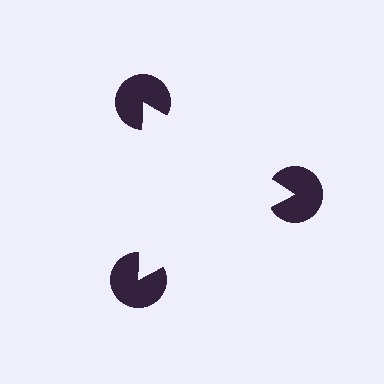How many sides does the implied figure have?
3 sides.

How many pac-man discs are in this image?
There are 3 — one at each vertex of the illusory triangle.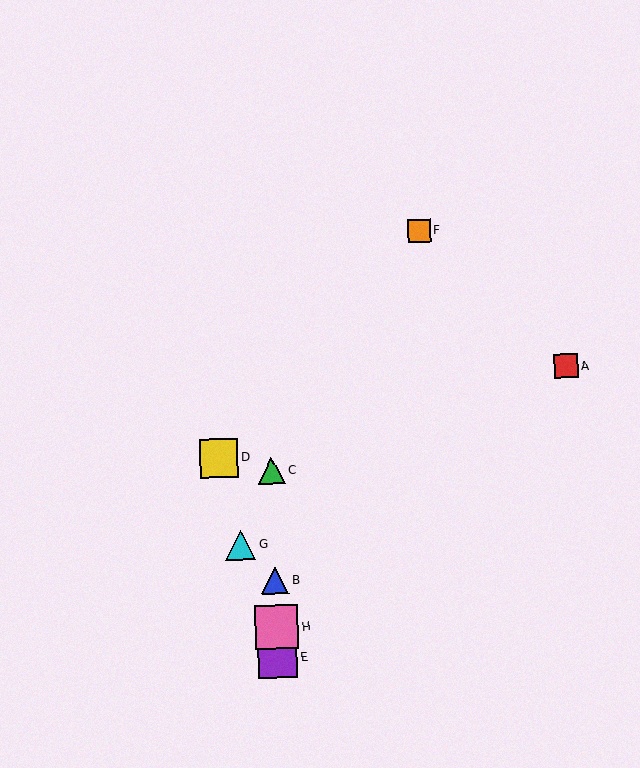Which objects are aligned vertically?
Objects B, C, E, H are aligned vertically.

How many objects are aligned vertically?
4 objects (B, C, E, H) are aligned vertically.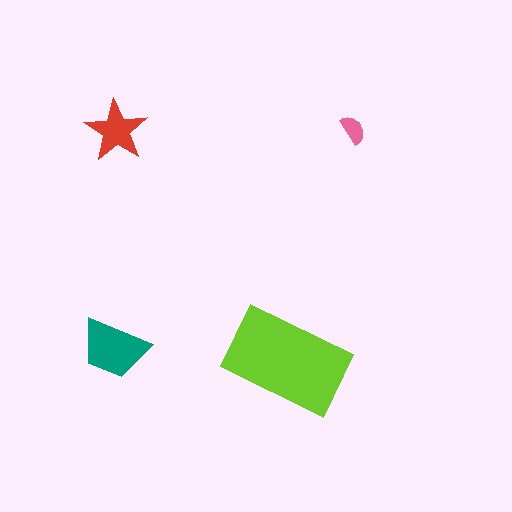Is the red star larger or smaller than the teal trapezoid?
Smaller.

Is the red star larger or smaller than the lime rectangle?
Smaller.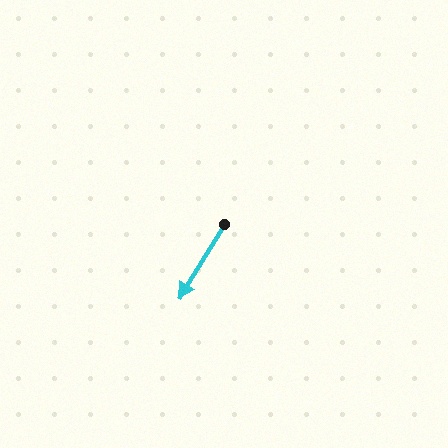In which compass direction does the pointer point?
Southwest.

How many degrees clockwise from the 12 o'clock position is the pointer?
Approximately 211 degrees.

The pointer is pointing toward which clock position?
Roughly 7 o'clock.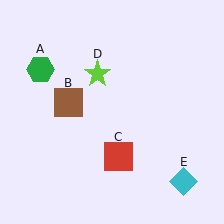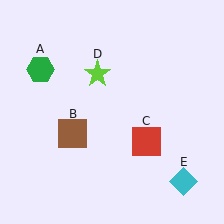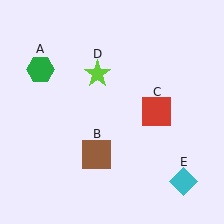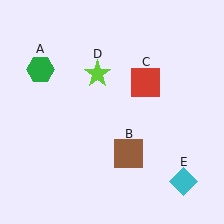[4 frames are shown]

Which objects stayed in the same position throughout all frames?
Green hexagon (object A) and lime star (object D) and cyan diamond (object E) remained stationary.